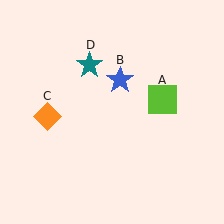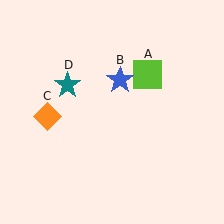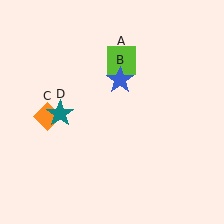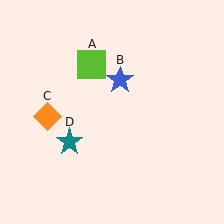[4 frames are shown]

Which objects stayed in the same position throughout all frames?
Blue star (object B) and orange diamond (object C) remained stationary.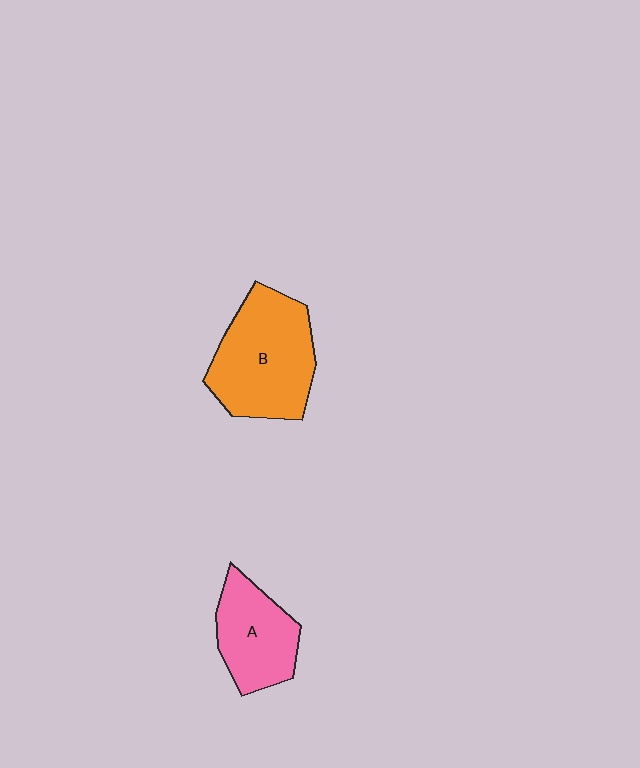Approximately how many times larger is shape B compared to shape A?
Approximately 1.5 times.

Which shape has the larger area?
Shape B (orange).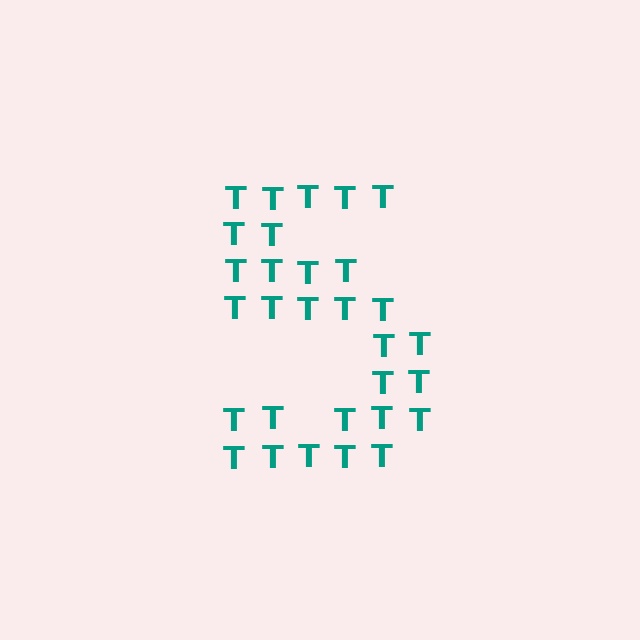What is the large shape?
The large shape is the digit 5.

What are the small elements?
The small elements are letter T's.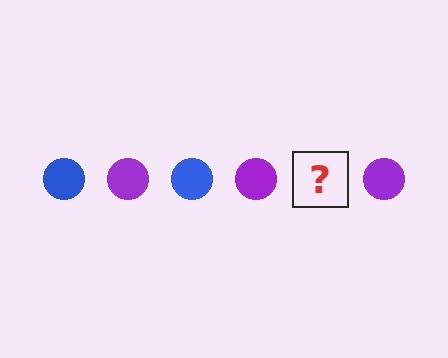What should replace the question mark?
The question mark should be replaced with a blue circle.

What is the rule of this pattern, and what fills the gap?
The rule is that the pattern cycles through blue, purple circles. The gap should be filled with a blue circle.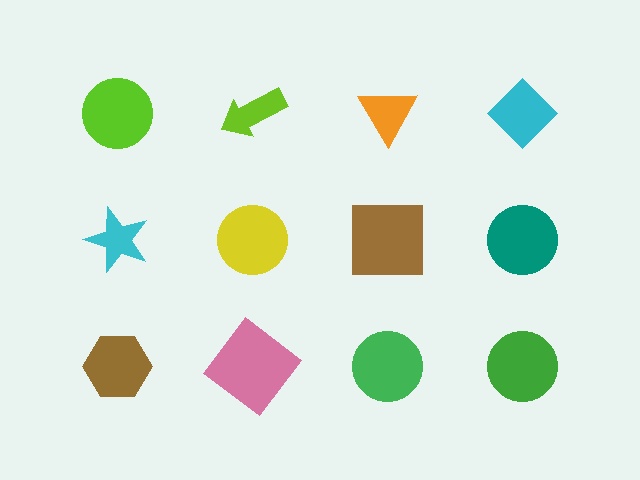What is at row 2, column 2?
A yellow circle.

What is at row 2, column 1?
A cyan star.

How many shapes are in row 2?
4 shapes.